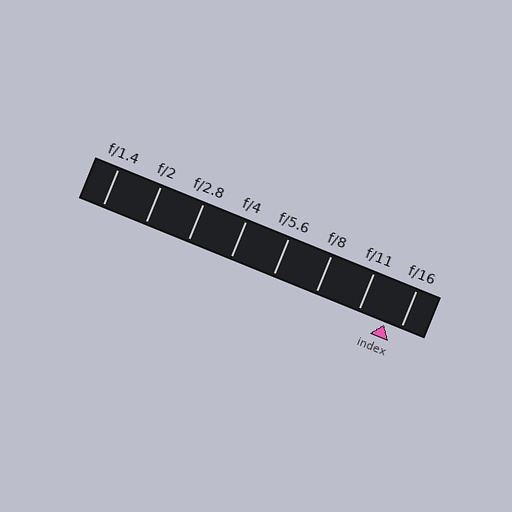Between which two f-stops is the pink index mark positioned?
The index mark is between f/11 and f/16.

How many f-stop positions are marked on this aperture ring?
There are 8 f-stop positions marked.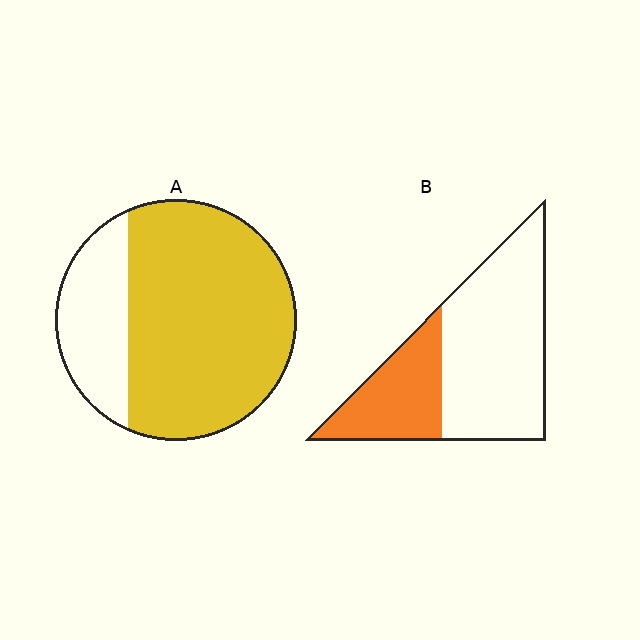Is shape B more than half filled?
No.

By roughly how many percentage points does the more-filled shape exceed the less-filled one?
By roughly 40 percentage points (A over B).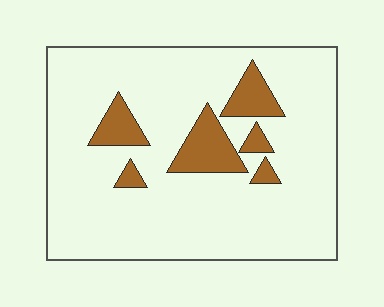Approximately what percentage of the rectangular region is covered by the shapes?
Approximately 15%.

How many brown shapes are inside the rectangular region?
6.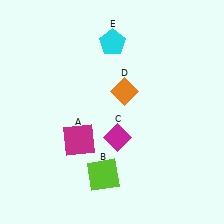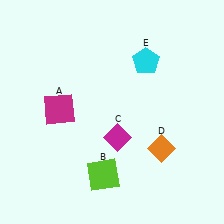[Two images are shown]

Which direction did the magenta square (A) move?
The magenta square (A) moved up.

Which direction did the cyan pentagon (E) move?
The cyan pentagon (E) moved right.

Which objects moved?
The objects that moved are: the magenta square (A), the orange diamond (D), the cyan pentagon (E).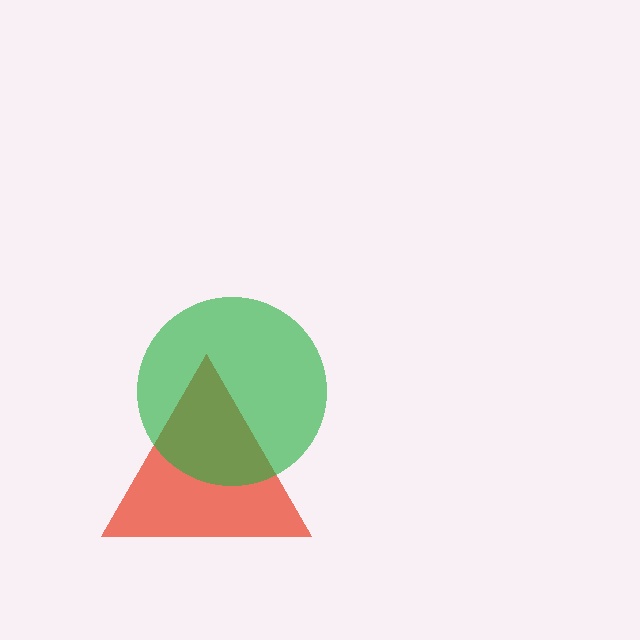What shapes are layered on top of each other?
The layered shapes are: a red triangle, a green circle.